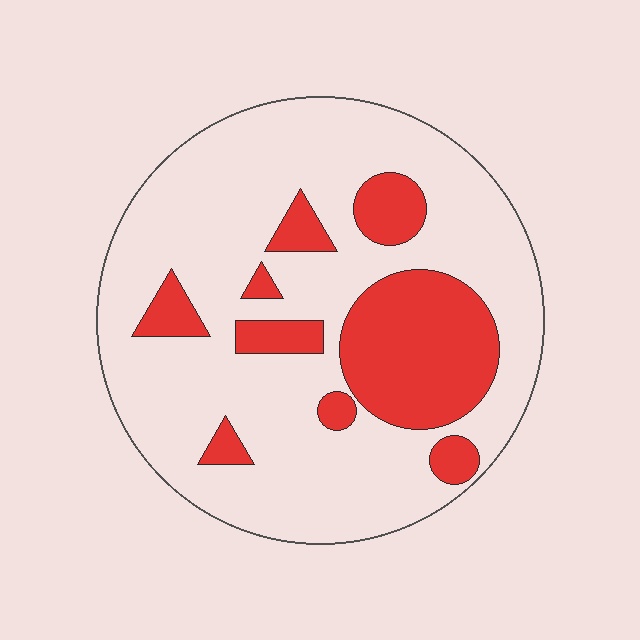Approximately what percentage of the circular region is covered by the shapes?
Approximately 25%.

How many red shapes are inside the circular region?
9.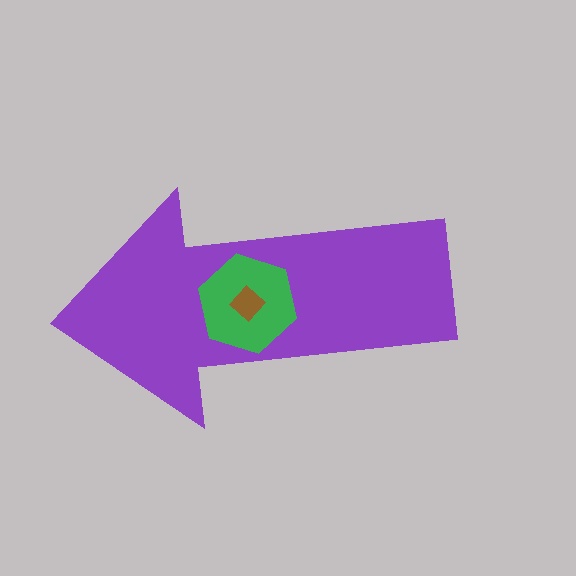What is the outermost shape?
The purple arrow.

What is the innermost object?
The brown diamond.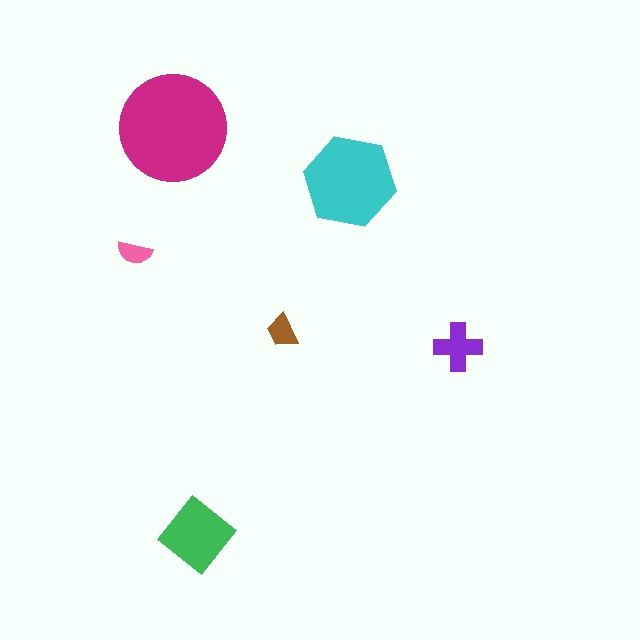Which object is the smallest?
The pink semicircle.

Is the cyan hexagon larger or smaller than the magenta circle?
Smaller.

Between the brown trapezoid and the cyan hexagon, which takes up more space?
The cyan hexagon.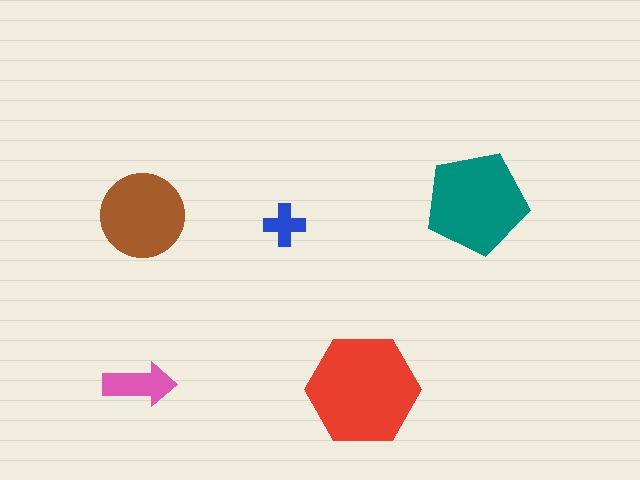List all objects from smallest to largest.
The blue cross, the pink arrow, the brown circle, the teal pentagon, the red hexagon.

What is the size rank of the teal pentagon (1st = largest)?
2nd.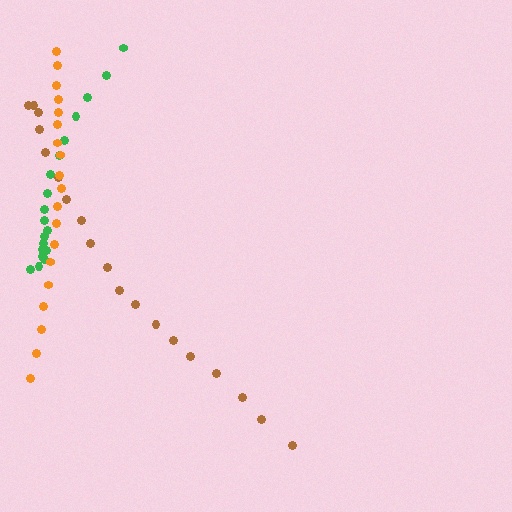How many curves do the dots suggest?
There are 3 distinct paths.